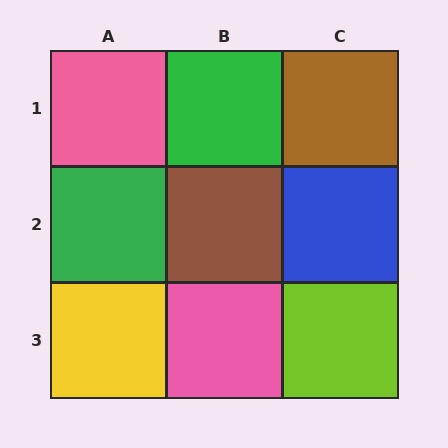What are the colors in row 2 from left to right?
Green, brown, blue.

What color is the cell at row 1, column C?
Brown.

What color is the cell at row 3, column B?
Pink.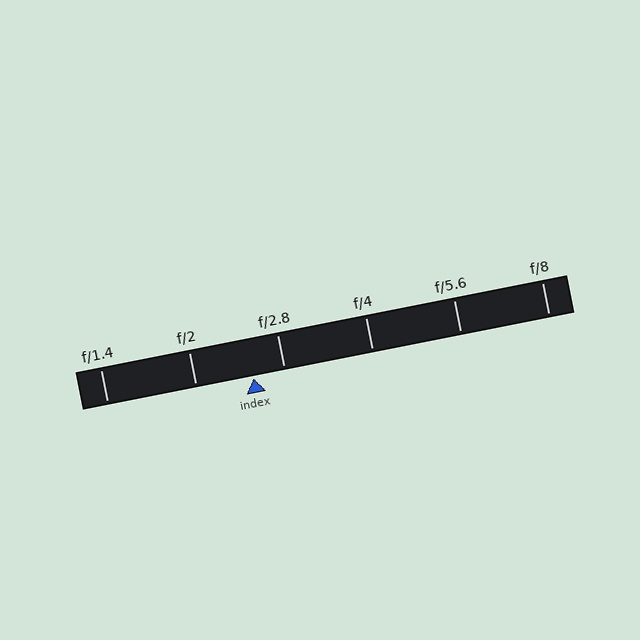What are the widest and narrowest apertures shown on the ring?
The widest aperture shown is f/1.4 and the narrowest is f/8.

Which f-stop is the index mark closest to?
The index mark is closest to f/2.8.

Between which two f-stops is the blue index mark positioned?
The index mark is between f/2 and f/2.8.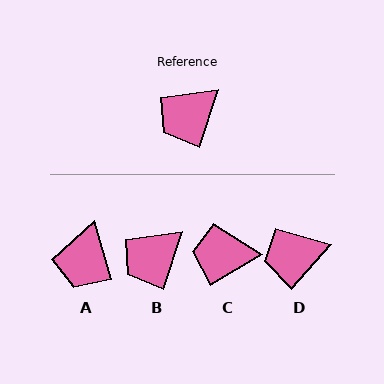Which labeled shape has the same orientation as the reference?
B.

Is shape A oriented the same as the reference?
No, it is off by about 34 degrees.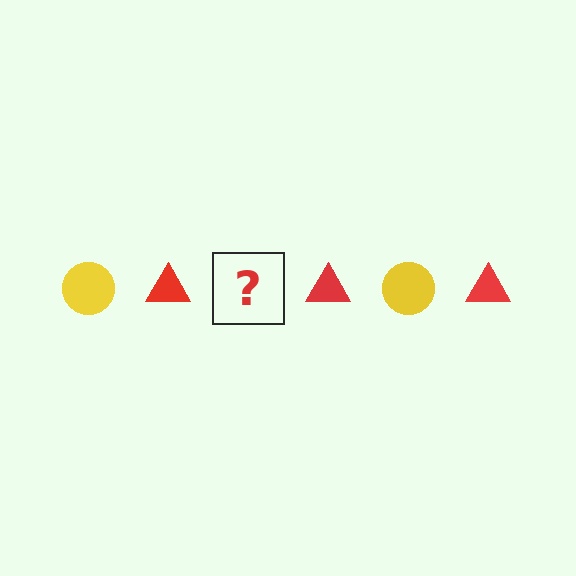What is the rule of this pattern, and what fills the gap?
The rule is that the pattern alternates between yellow circle and red triangle. The gap should be filled with a yellow circle.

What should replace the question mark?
The question mark should be replaced with a yellow circle.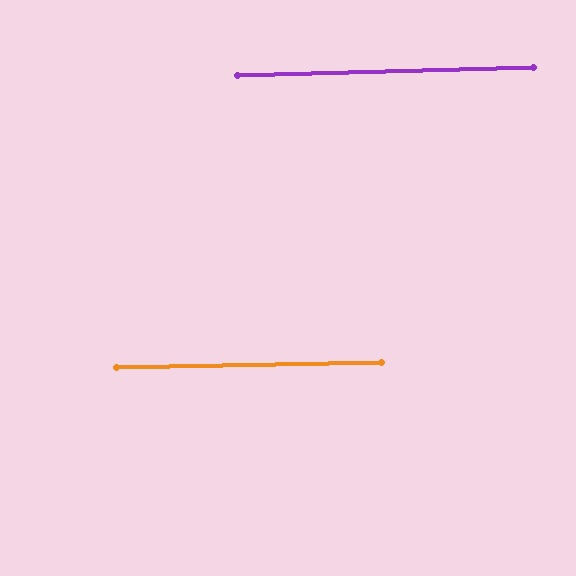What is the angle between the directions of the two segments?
Approximately 0 degrees.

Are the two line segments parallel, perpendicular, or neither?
Parallel — their directions differ by only 0.4°.